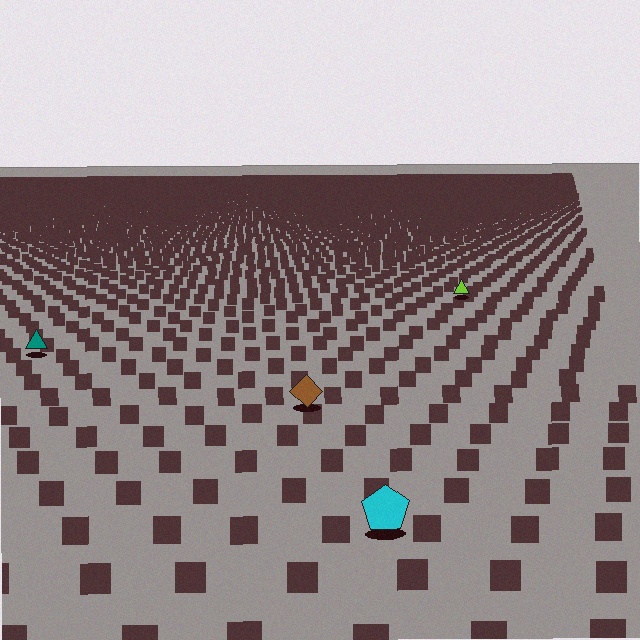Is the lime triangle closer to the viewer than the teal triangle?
No. The teal triangle is closer — you can tell from the texture gradient: the ground texture is coarser near it.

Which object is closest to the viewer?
The cyan pentagon is closest. The texture marks near it are larger and more spread out.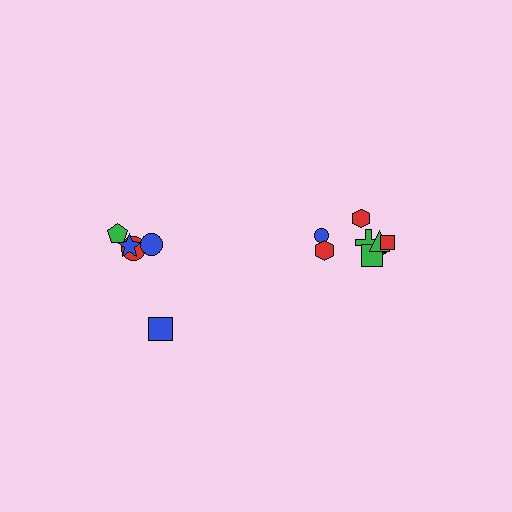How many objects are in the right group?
There are 8 objects.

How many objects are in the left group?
There are 5 objects.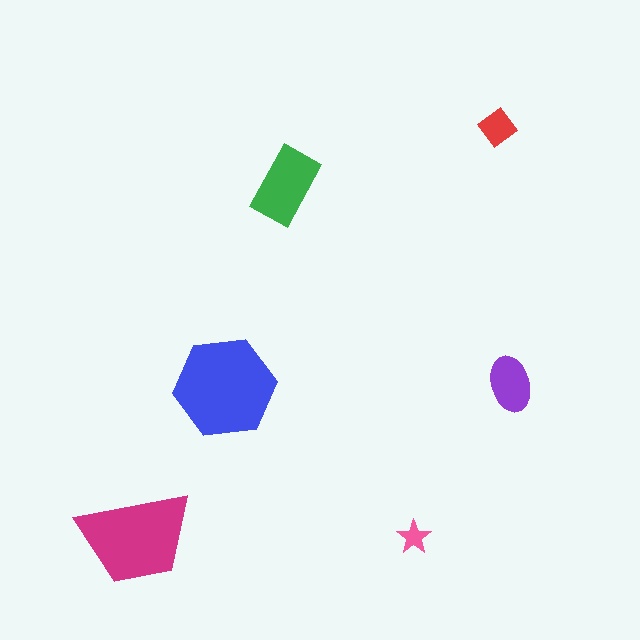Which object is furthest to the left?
The magenta trapezoid is leftmost.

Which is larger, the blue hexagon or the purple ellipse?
The blue hexagon.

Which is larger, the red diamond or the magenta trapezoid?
The magenta trapezoid.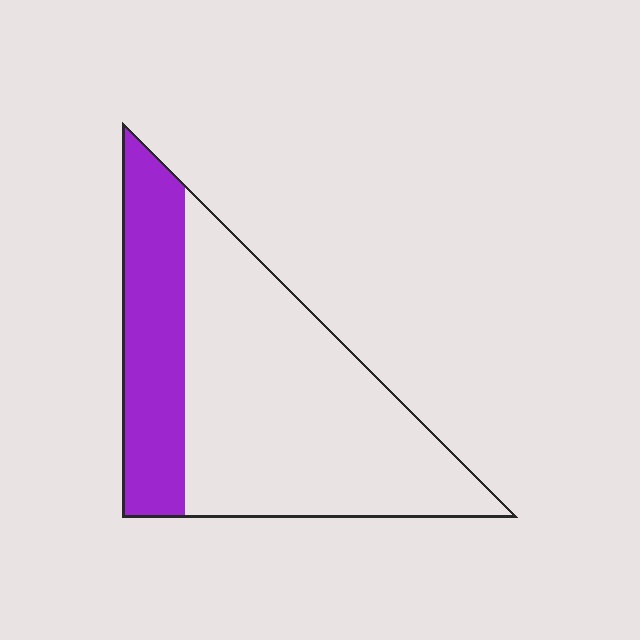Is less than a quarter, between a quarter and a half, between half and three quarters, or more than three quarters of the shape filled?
Between a quarter and a half.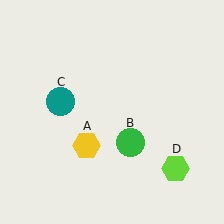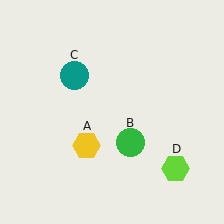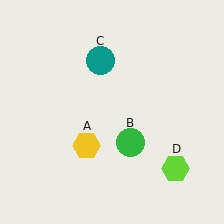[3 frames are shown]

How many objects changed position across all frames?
1 object changed position: teal circle (object C).